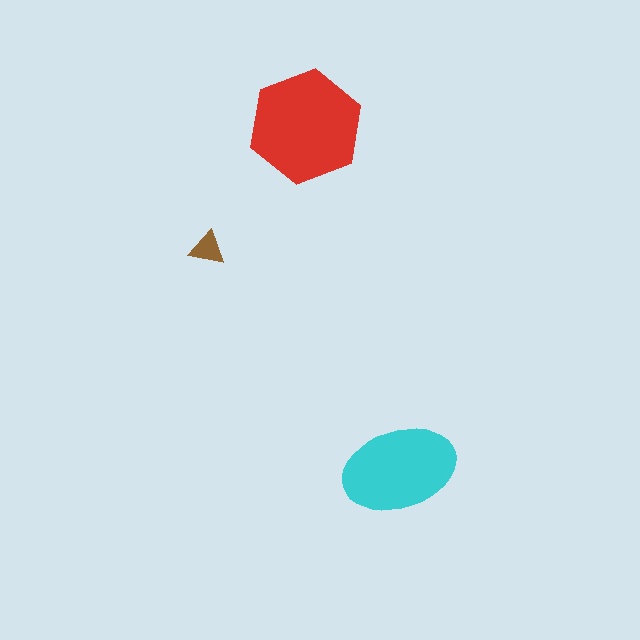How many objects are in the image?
There are 3 objects in the image.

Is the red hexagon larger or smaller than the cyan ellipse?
Larger.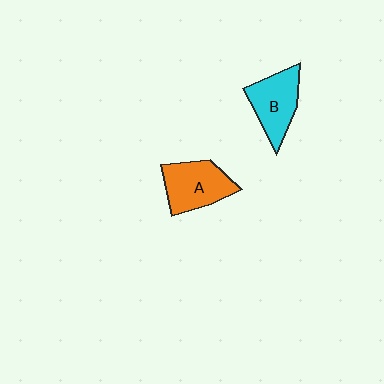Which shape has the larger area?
Shape A (orange).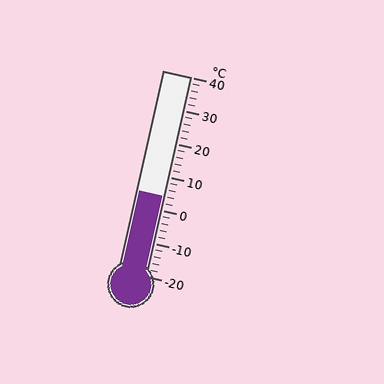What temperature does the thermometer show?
The thermometer shows approximately 4°C.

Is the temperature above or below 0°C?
The temperature is above 0°C.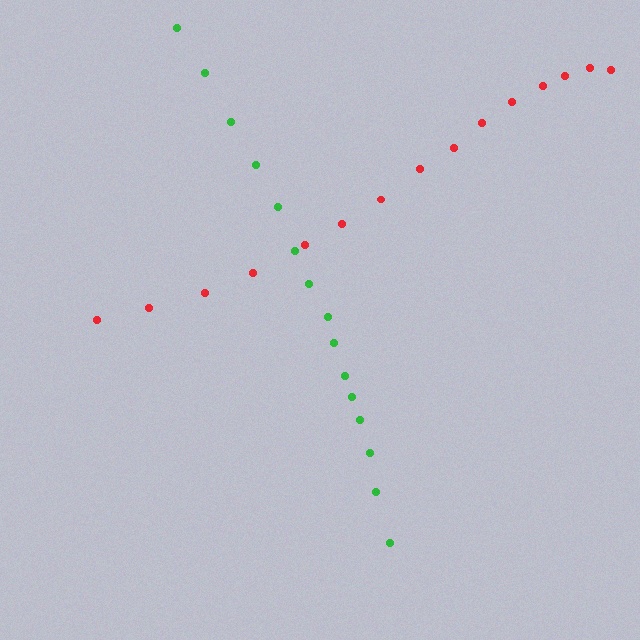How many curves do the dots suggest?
There are 2 distinct paths.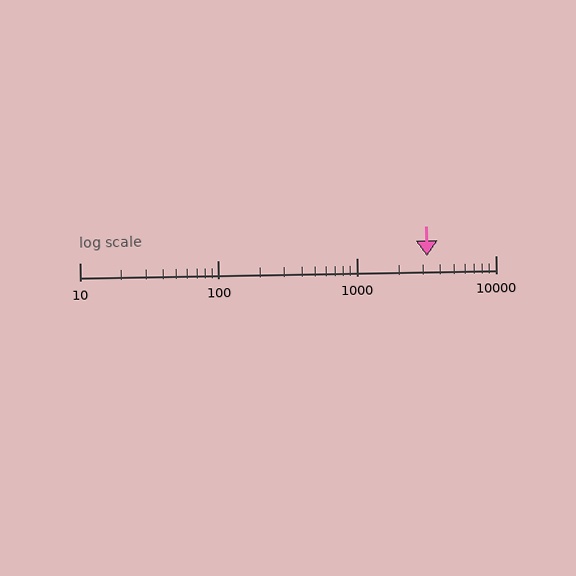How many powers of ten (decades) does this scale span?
The scale spans 3 decades, from 10 to 10000.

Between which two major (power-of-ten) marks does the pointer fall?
The pointer is between 1000 and 10000.